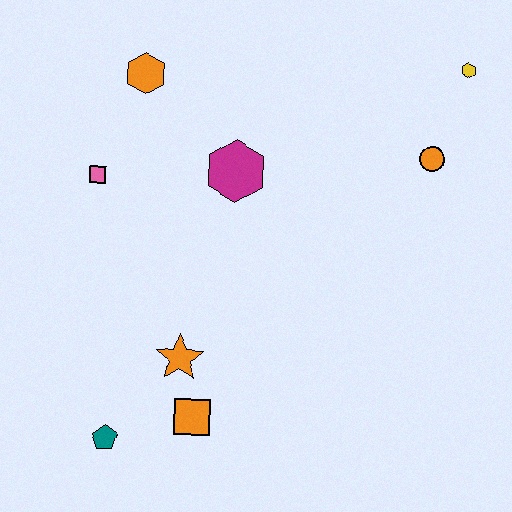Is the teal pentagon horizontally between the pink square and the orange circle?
Yes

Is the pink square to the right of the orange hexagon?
No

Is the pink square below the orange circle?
Yes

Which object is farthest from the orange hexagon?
The teal pentagon is farthest from the orange hexagon.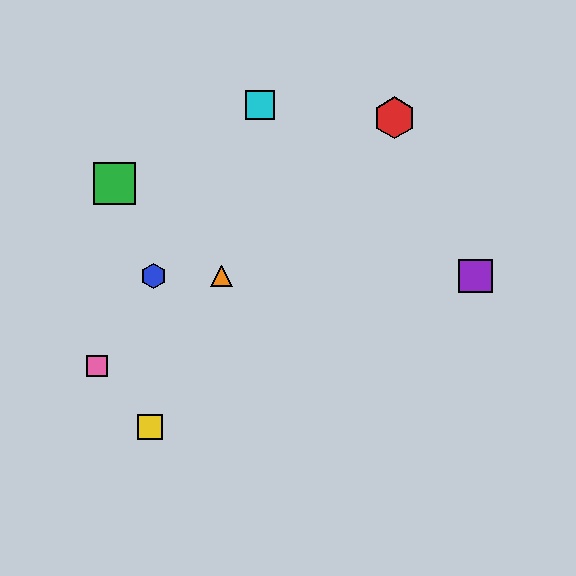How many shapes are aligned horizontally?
3 shapes (the blue hexagon, the purple square, the orange triangle) are aligned horizontally.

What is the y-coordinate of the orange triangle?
The orange triangle is at y≈276.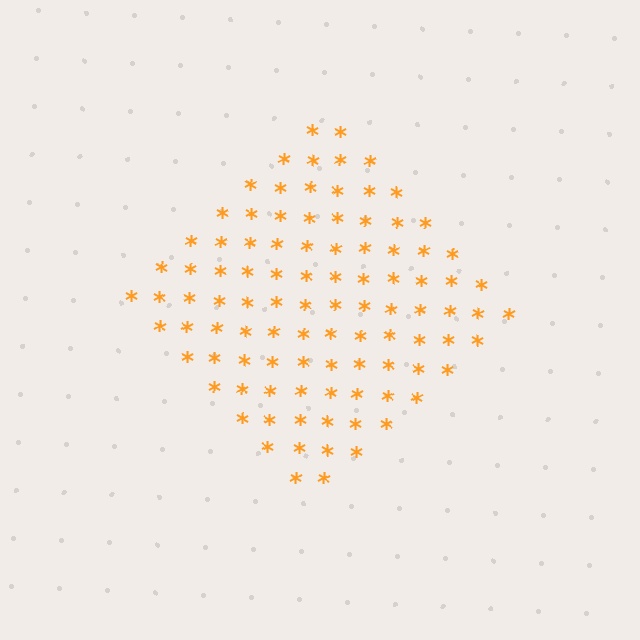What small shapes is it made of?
It is made of small asterisks.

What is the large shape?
The large shape is a diamond.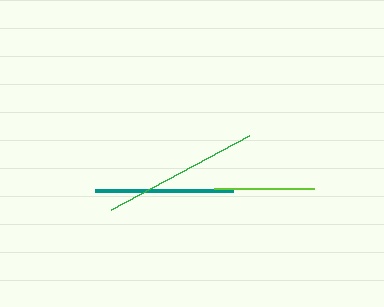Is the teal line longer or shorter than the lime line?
The teal line is longer than the lime line.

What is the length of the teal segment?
The teal segment is approximately 138 pixels long.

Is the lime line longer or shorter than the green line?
The green line is longer than the lime line.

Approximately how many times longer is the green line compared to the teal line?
The green line is approximately 1.1 times the length of the teal line.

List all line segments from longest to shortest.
From longest to shortest: green, teal, lime.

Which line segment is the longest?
The green line is the longest at approximately 157 pixels.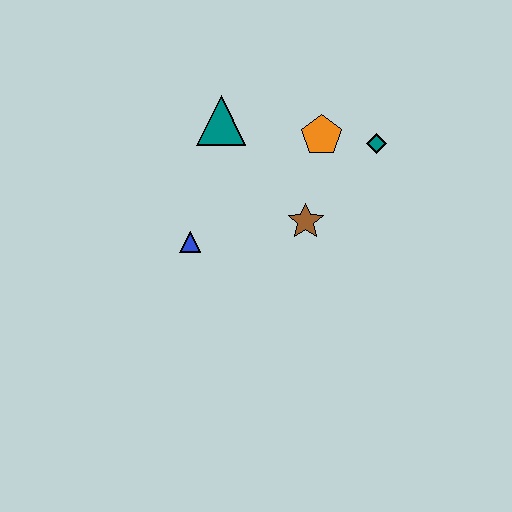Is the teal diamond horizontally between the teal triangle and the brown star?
No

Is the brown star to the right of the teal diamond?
No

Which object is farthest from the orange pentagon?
The blue triangle is farthest from the orange pentagon.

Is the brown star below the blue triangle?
No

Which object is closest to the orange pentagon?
The teal diamond is closest to the orange pentagon.